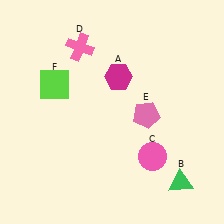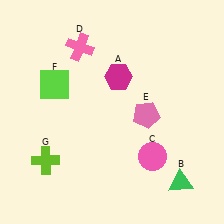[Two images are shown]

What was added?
A lime cross (G) was added in Image 2.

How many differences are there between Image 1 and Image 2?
There is 1 difference between the two images.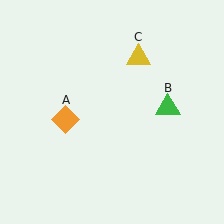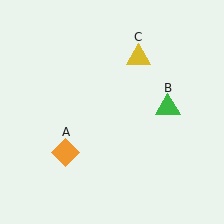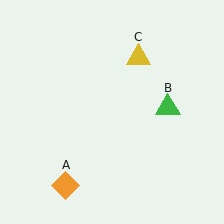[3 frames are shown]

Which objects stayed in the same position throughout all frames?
Green triangle (object B) and yellow triangle (object C) remained stationary.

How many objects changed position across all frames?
1 object changed position: orange diamond (object A).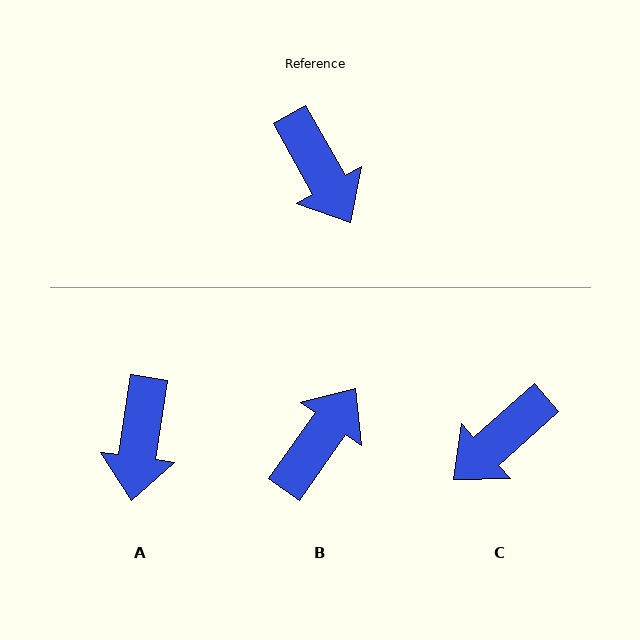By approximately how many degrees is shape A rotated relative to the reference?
Approximately 37 degrees clockwise.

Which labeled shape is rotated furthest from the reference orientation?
B, about 115 degrees away.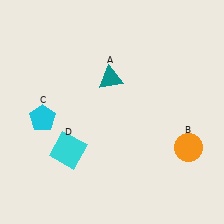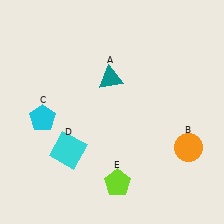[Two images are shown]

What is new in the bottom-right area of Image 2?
A lime pentagon (E) was added in the bottom-right area of Image 2.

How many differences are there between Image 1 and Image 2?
There is 1 difference between the two images.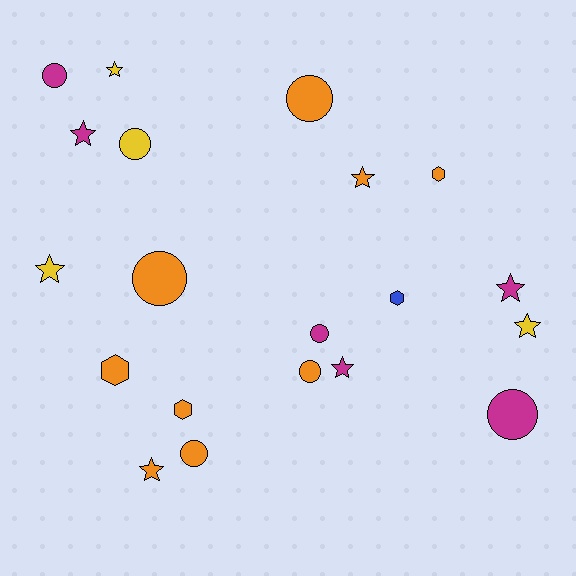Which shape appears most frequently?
Circle, with 8 objects.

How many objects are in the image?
There are 20 objects.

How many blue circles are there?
There are no blue circles.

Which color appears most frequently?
Orange, with 9 objects.